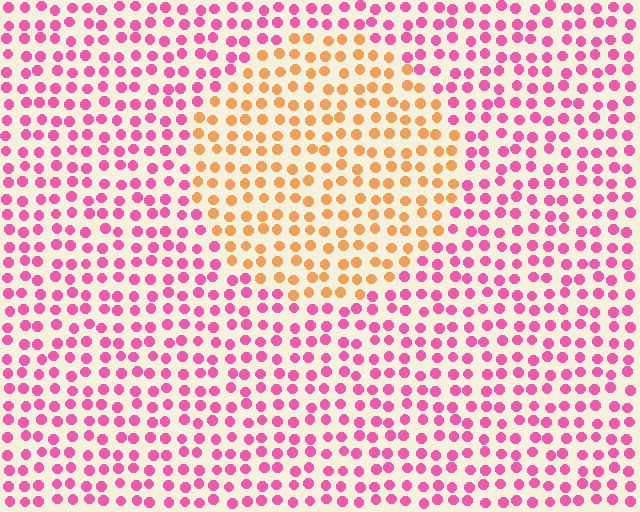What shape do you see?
I see a circle.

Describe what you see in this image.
The image is filled with small pink elements in a uniform arrangement. A circle-shaped region is visible where the elements are tinted to a slightly different hue, forming a subtle color boundary.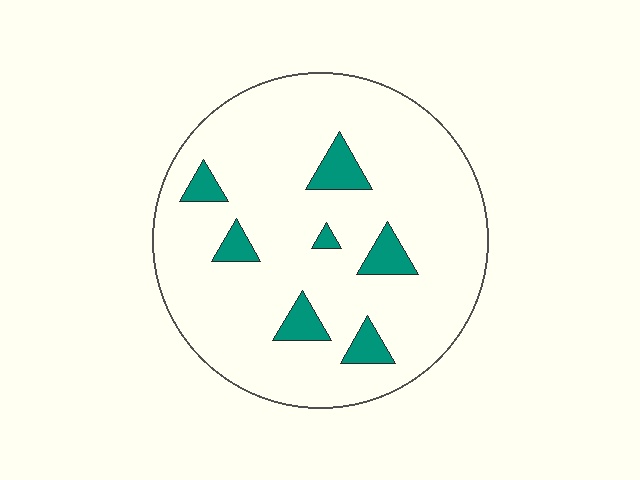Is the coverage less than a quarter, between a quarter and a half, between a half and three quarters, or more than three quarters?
Less than a quarter.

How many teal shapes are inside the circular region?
7.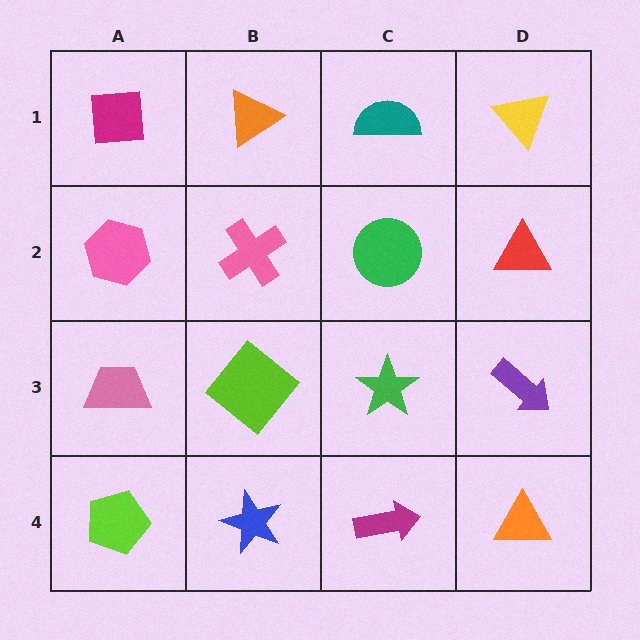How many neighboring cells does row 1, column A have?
2.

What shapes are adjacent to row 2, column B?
An orange triangle (row 1, column B), a lime diamond (row 3, column B), a pink hexagon (row 2, column A), a green circle (row 2, column C).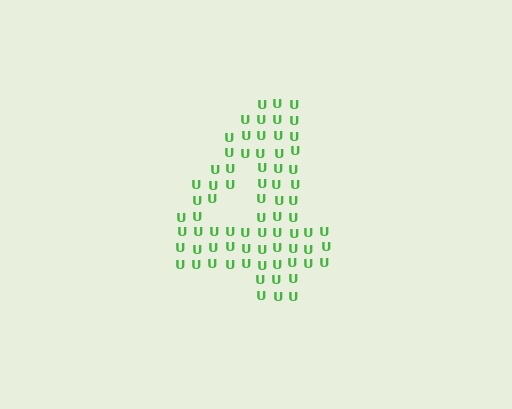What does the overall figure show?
The overall figure shows the digit 4.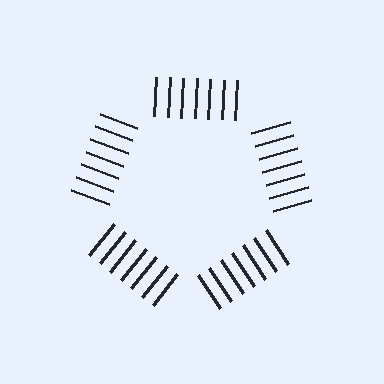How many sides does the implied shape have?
5 sides — the line-ends trace a pentagon.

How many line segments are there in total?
35 — 7 along each of the 5 edges.